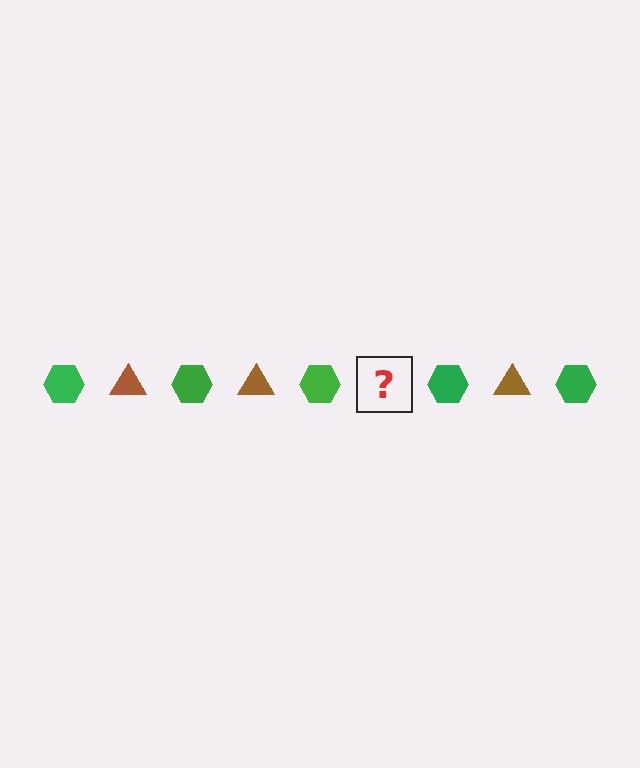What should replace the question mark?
The question mark should be replaced with a brown triangle.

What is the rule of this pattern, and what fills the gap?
The rule is that the pattern alternates between green hexagon and brown triangle. The gap should be filled with a brown triangle.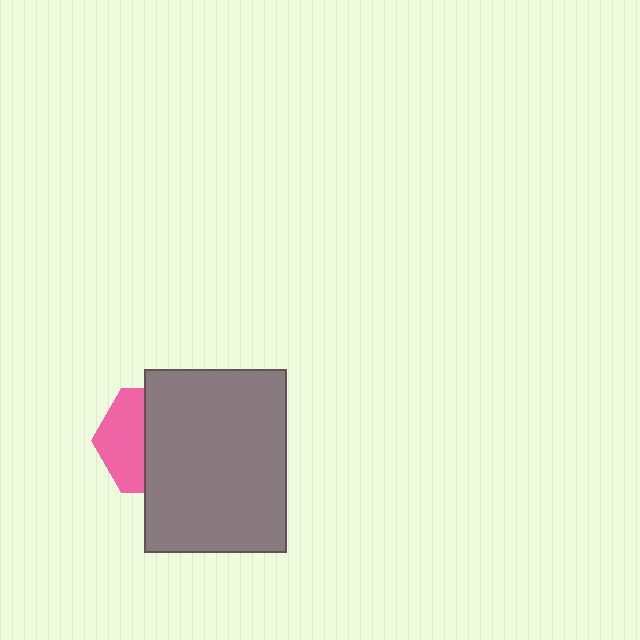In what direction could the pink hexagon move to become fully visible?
The pink hexagon could move left. That would shift it out from behind the gray rectangle entirely.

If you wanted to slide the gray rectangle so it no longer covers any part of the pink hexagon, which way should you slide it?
Slide it right — that is the most direct way to separate the two shapes.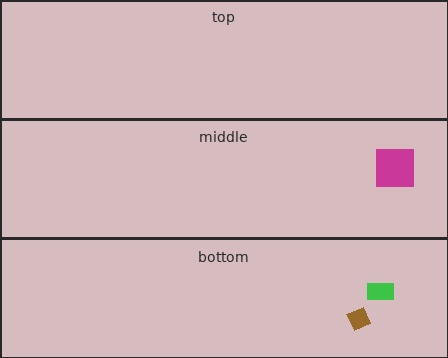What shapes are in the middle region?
The magenta square.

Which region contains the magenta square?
The middle region.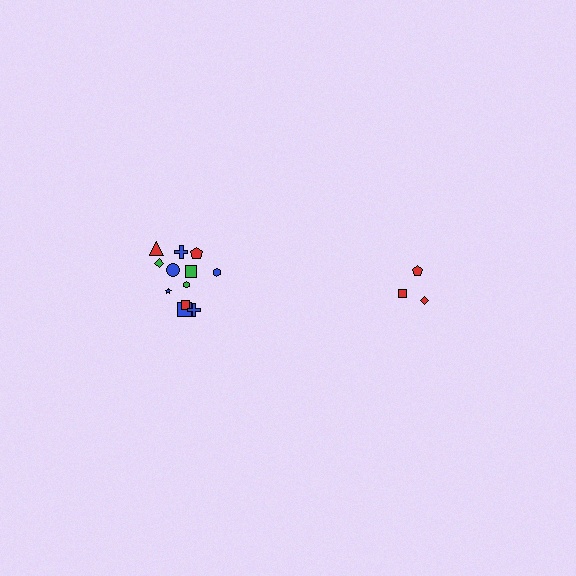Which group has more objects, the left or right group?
The left group.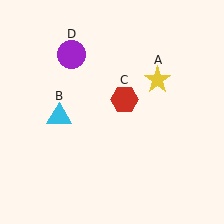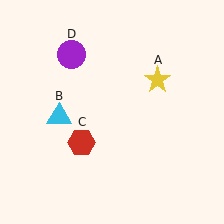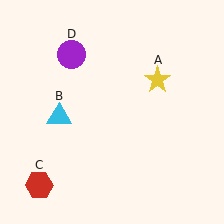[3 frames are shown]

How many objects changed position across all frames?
1 object changed position: red hexagon (object C).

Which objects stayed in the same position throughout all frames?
Yellow star (object A) and cyan triangle (object B) and purple circle (object D) remained stationary.